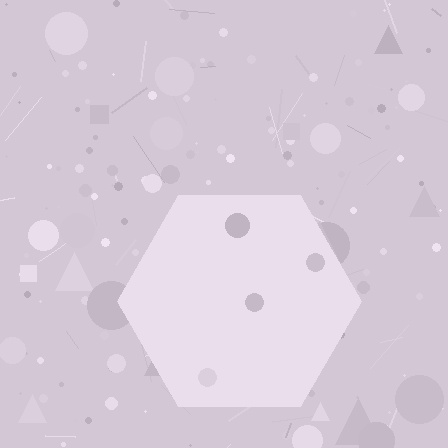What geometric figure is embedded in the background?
A hexagon is embedded in the background.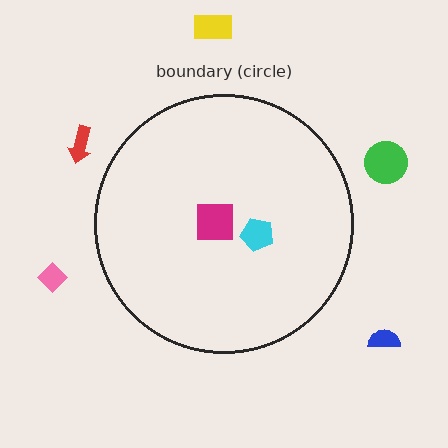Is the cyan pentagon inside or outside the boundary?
Inside.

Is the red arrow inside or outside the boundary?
Outside.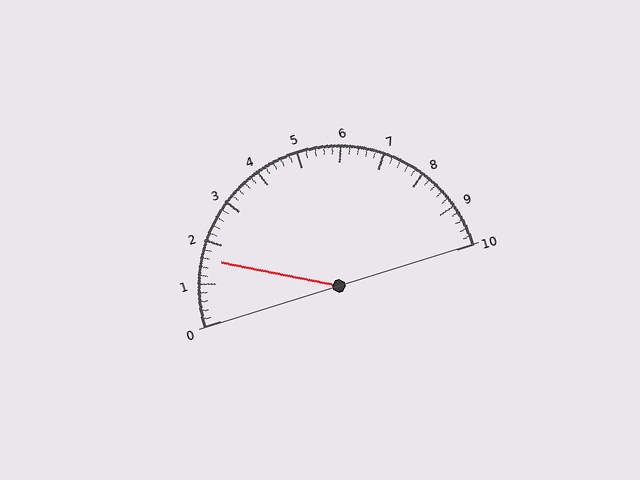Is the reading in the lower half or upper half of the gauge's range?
The reading is in the lower half of the range (0 to 10).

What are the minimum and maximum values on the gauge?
The gauge ranges from 0 to 10.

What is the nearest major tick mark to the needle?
The nearest major tick mark is 2.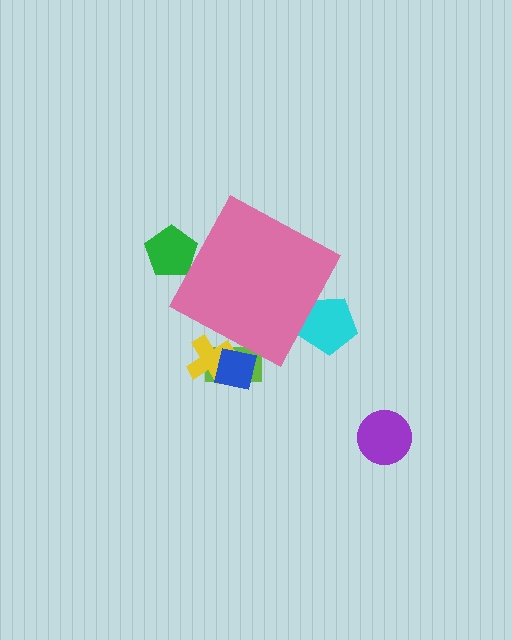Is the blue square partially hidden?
Yes, the blue square is partially hidden behind the pink diamond.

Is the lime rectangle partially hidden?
Yes, the lime rectangle is partially hidden behind the pink diamond.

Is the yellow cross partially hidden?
Yes, the yellow cross is partially hidden behind the pink diamond.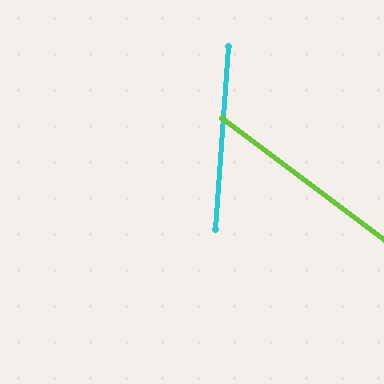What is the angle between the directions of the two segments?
Approximately 57 degrees.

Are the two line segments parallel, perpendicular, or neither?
Neither parallel nor perpendicular — they differ by about 57°.